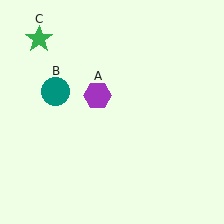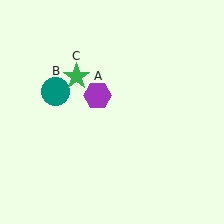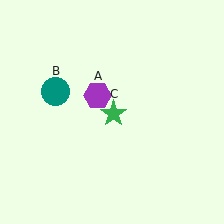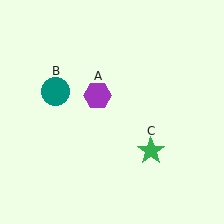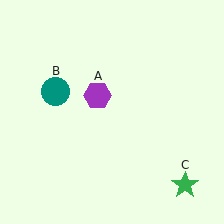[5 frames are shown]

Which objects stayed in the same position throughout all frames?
Purple hexagon (object A) and teal circle (object B) remained stationary.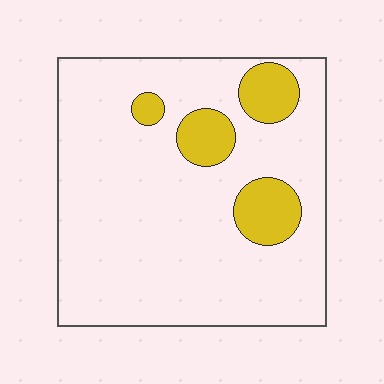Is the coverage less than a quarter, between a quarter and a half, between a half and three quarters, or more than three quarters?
Less than a quarter.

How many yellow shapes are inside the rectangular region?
4.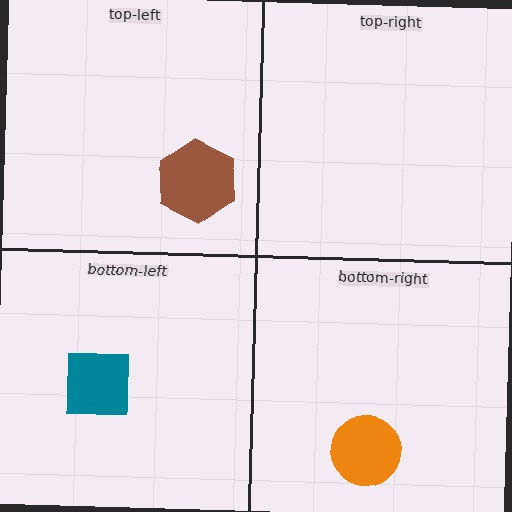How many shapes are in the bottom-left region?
1.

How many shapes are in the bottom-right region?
1.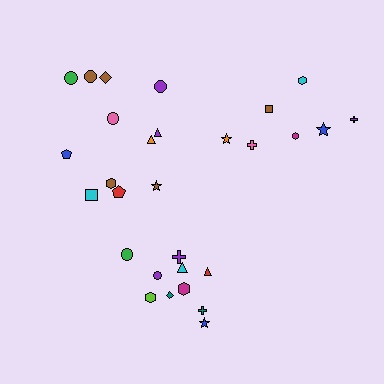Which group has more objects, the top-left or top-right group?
The top-left group.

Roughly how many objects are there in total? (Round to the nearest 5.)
Roughly 30 objects in total.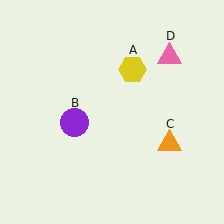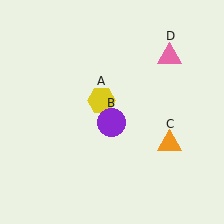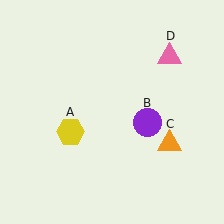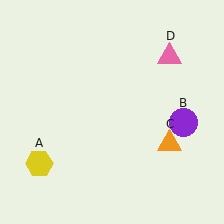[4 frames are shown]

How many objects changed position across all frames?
2 objects changed position: yellow hexagon (object A), purple circle (object B).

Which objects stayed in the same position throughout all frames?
Orange triangle (object C) and pink triangle (object D) remained stationary.